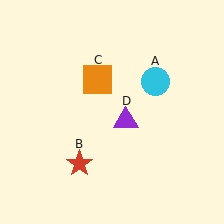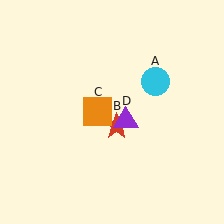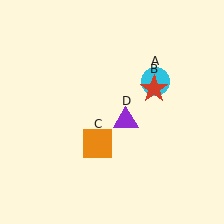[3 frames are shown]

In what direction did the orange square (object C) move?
The orange square (object C) moved down.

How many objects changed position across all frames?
2 objects changed position: red star (object B), orange square (object C).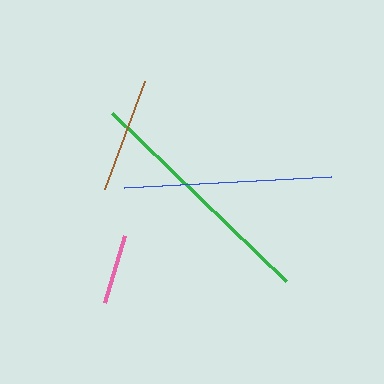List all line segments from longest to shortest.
From longest to shortest: green, blue, brown, pink.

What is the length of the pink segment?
The pink segment is approximately 70 pixels long.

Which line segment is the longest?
The green line is the longest at approximately 242 pixels.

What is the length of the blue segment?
The blue segment is approximately 208 pixels long.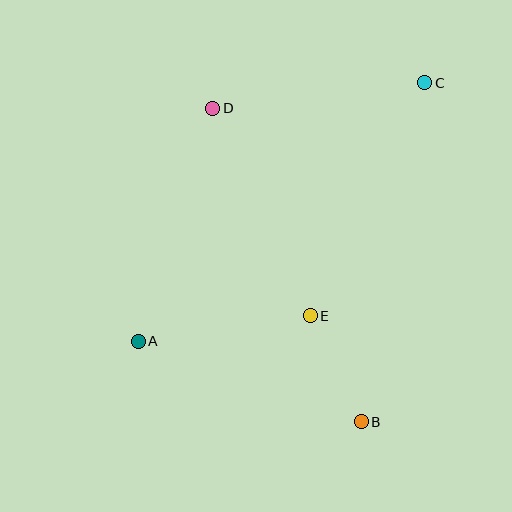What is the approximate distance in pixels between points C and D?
The distance between C and D is approximately 214 pixels.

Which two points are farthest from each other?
Points A and C are farthest from each other.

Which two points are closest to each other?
Points B and E are closest to each other.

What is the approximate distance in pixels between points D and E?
The distance between D and E is approximately 229 pixels.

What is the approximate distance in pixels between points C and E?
The distance between C and E is approximately 259 pixels.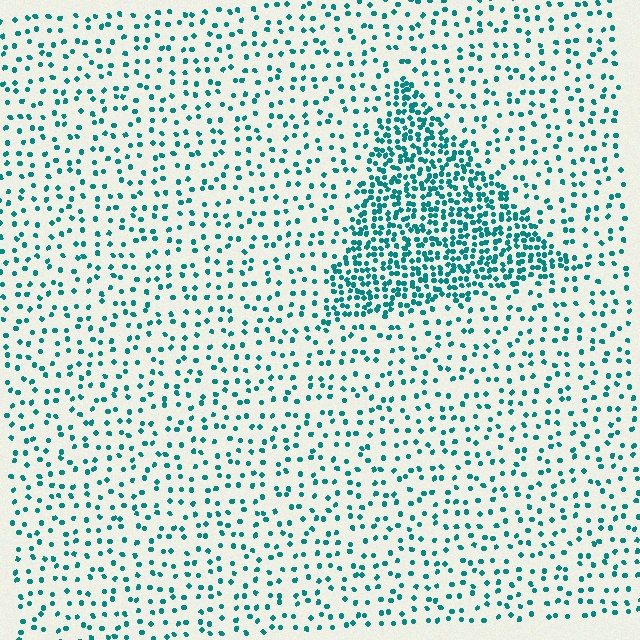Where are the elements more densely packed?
The elements are more densely packed inside the triangle boundary.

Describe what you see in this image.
The image contains small teal elements arranged at two different densities. A triangle-shaped region is visible where the elements are more densely packed than the surrounding area.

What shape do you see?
I see a triangle.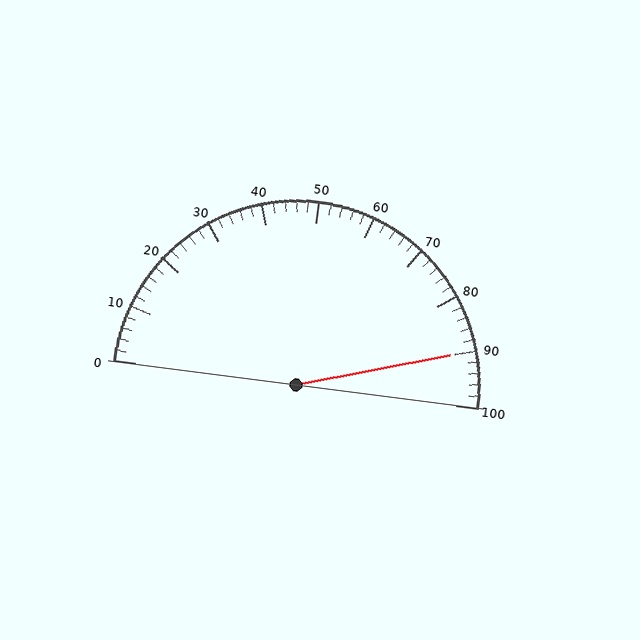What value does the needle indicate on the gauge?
The needle indicates approximately 90.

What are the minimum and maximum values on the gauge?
The gauge ranges from 0 to 100.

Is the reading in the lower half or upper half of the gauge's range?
The reading is in the upper half of the range (0 to 100).